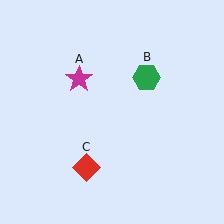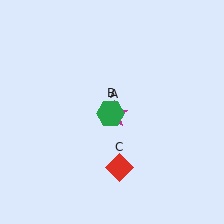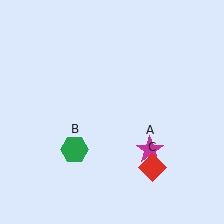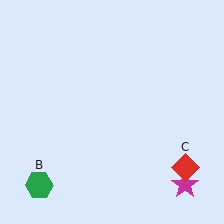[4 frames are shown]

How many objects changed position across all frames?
3 objects changed position: magenta star (object A), green hexagon (object B), red diamond (object C).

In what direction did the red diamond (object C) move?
The red diamond (object C) moved right.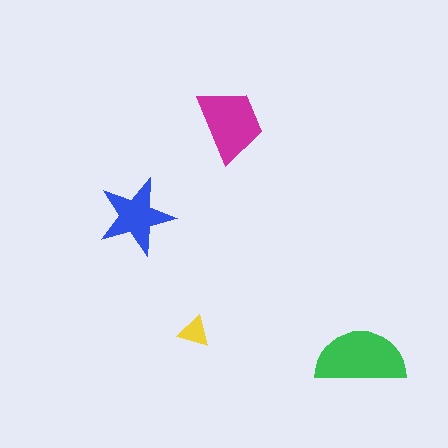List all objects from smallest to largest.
The yellow triangle, the blue star, the magenta trapezoid, the green semicircle.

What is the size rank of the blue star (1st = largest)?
3rd.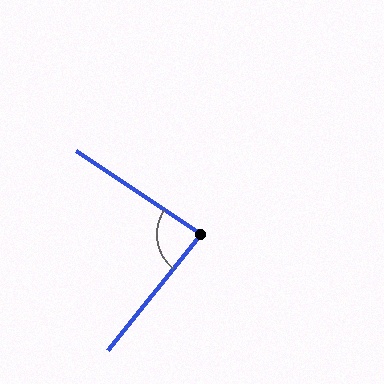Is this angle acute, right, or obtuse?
It is approximately a right angle.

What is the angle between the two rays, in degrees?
Approximately 85 degrees.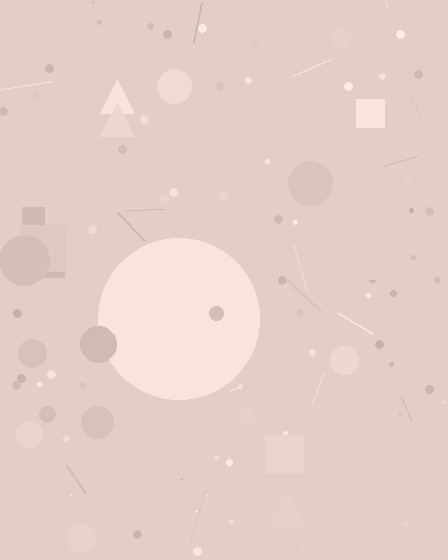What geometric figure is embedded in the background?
A circle is embedded in the background.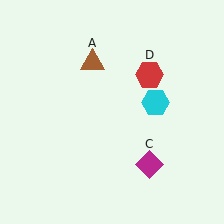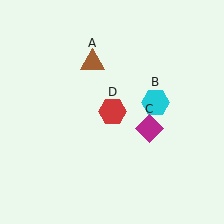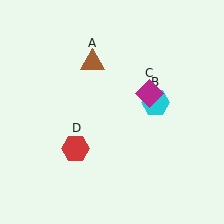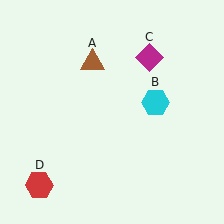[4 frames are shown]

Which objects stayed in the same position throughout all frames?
Brown triangle (object A) and cyan hexagon (object B) remained stationary.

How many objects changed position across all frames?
2 objects changed position: magenta diamond (object C), red hexagon (object D).